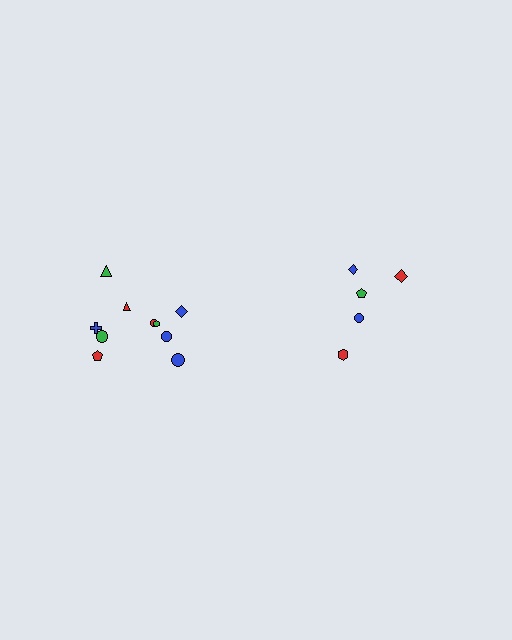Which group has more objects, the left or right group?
The left group.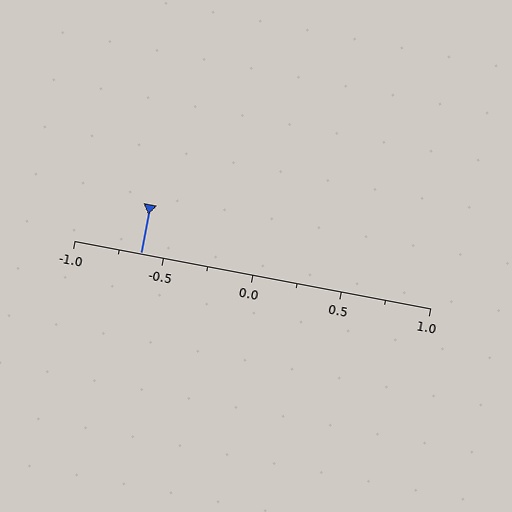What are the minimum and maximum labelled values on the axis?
The axis runs from -1.0 to 1.0.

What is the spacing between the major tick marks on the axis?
The major ticks are spaced 0.5 apart.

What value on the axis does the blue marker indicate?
The marker indicates approximately -0.62.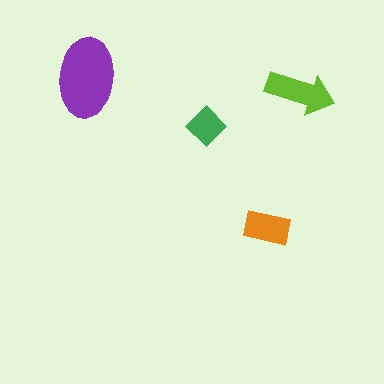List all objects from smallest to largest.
The green diamond, the orange rectangle, the lime arrow, the purple ellipse.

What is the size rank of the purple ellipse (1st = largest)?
1st.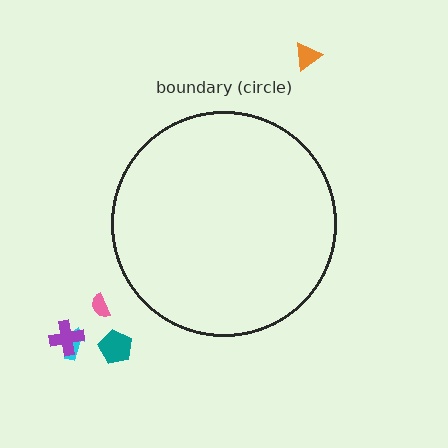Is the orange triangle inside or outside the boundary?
Outside.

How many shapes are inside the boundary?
0 inside, 5 outside.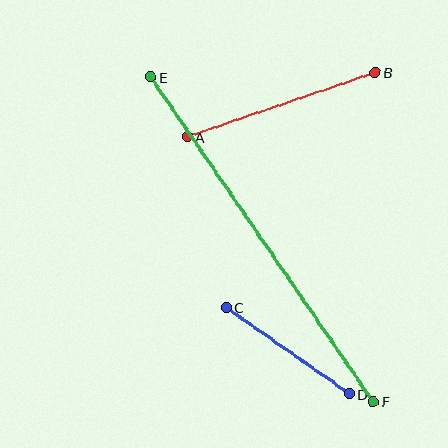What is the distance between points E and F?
The distance is approximately 393 pixels.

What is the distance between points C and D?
The distance is approximately 150 pixels.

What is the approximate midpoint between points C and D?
The midpoint is at approximately (288, 351) pixels.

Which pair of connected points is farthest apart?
Points E and F are farthest apart.